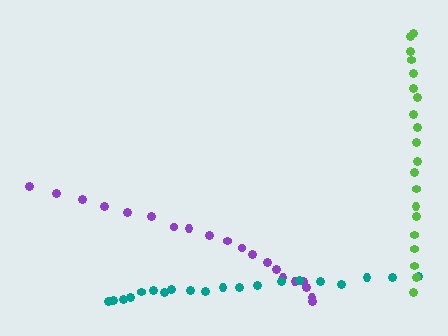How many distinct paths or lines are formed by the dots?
There are 3 distinct paths.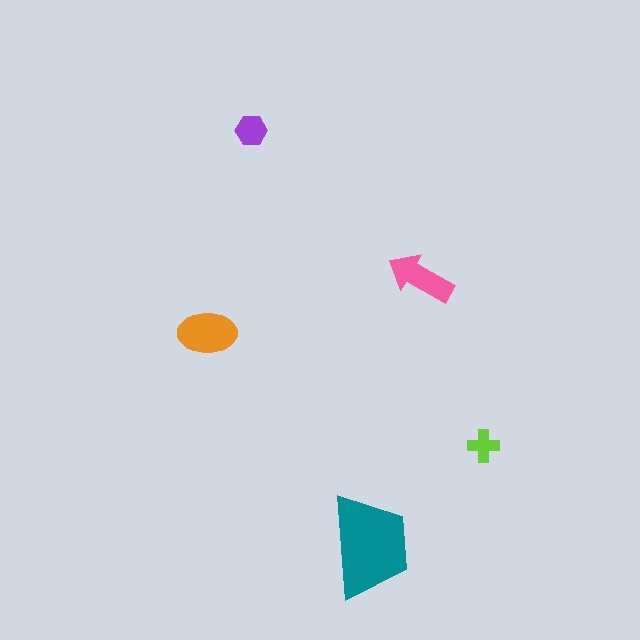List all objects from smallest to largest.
The lime cross, the purple hexagon, the pink arrow, the orange ellipse, the teal trapezoid.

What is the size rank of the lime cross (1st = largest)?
5th.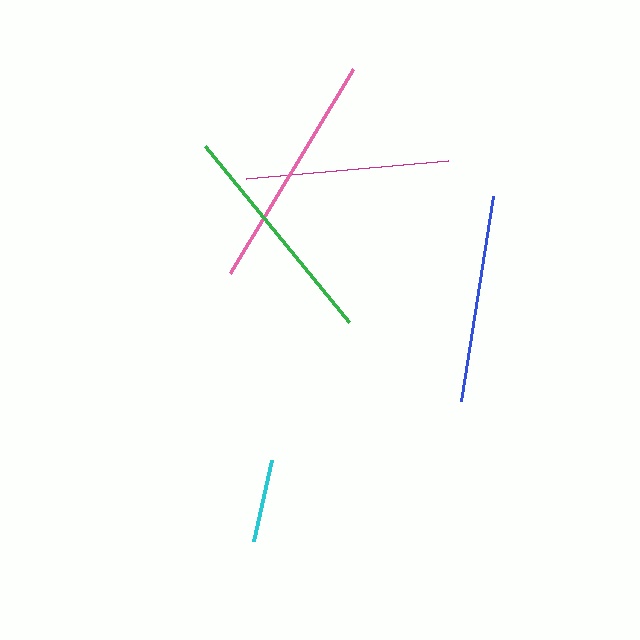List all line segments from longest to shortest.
From longest to shortest: pink, green, blue, magenta, cyan.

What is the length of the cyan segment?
The cyan segment is approximately 83 pixels long.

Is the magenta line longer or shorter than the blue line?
The blue line is longer than the magenta line.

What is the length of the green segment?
The green segment is approximately 227 pixels long.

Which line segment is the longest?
The pink line is the longest at approximately 238 pixels.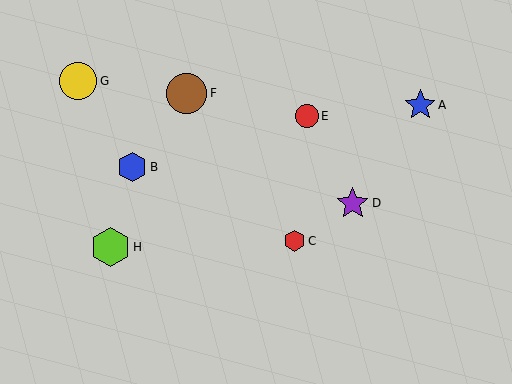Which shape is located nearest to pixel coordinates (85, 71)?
The yellow circle (labeled G) at (78, 81) is nearest to that location.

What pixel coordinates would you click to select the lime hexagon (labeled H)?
Click at (110, 247) to select the lime hexagon H.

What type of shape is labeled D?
Shape D is a purple star.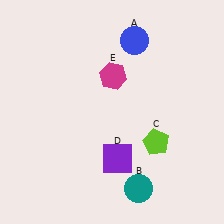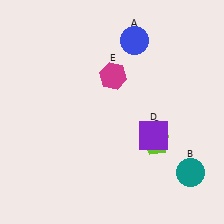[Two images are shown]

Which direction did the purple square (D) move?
The purple square (D) moved right.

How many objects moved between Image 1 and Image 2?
2 objects moved between the two images.